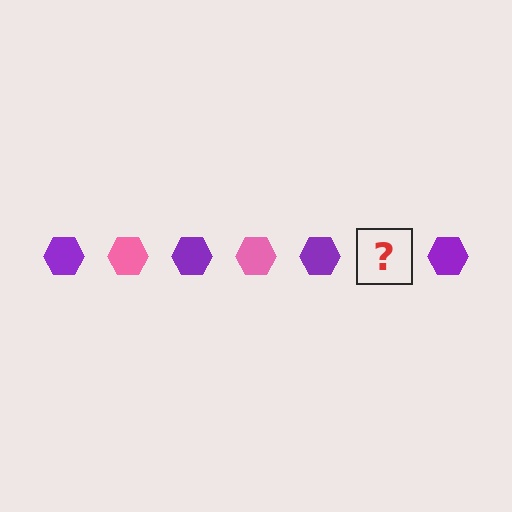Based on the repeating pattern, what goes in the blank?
The blank should be a pink hexagon.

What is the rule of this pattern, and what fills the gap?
The rule is that the pattern cycles through purple, pink hexagons. The gap should be filled with a pink hexagon.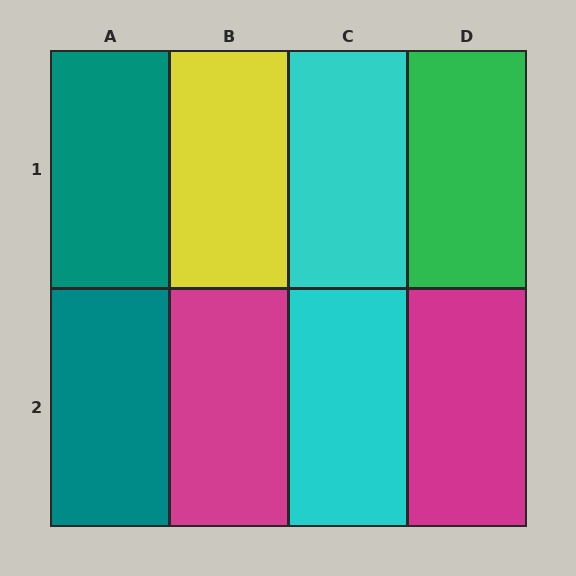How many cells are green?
1 cell is green.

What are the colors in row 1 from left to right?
Teal, yellow, cyan, green.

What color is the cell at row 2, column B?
Magenta.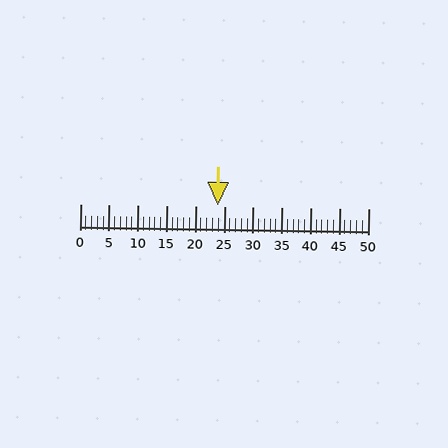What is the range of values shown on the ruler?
The ruler shows values from 0 to 50.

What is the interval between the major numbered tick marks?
The major tick marks are spaced 5 units apart.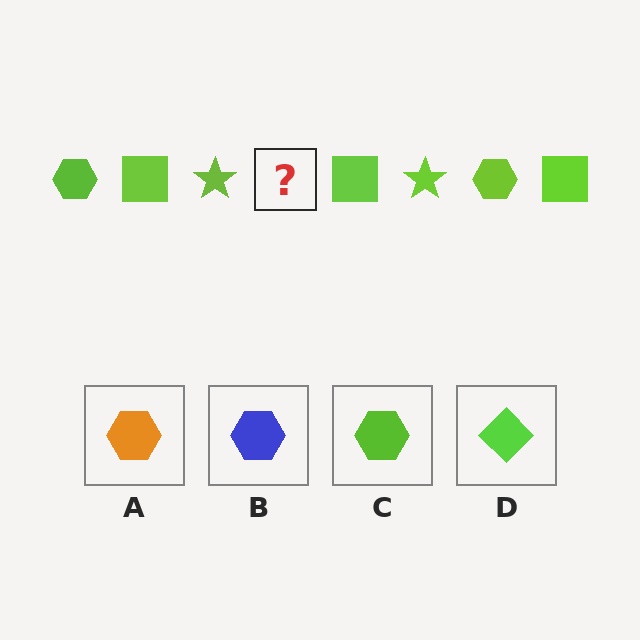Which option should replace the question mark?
Option C.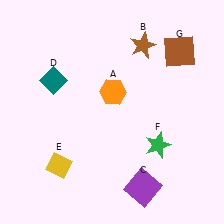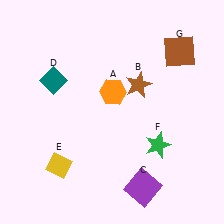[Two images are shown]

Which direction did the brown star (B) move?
The brown star (B) moved down.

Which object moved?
The brown star (B) moved down.